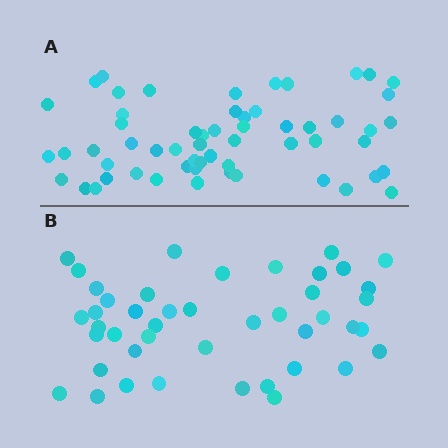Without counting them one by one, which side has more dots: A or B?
Region A (the top region) has more dots.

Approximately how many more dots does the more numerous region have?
Region A has approximately 15 more dots than region B.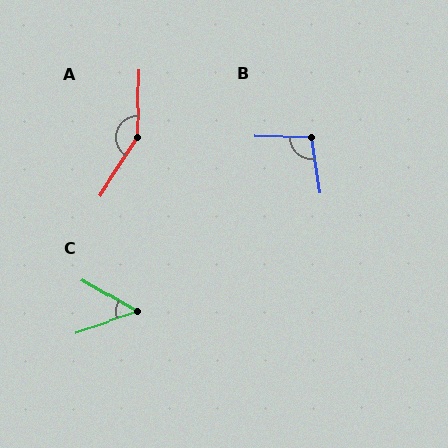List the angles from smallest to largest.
C (49°), B (100°), A (149°).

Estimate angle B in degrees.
Approximately 100 degrees.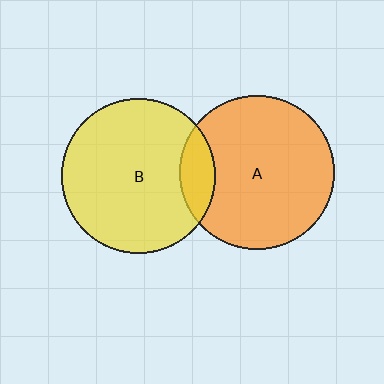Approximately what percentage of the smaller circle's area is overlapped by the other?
Approximately 15%.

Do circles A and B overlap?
Yes.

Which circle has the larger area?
Circle B (yellow).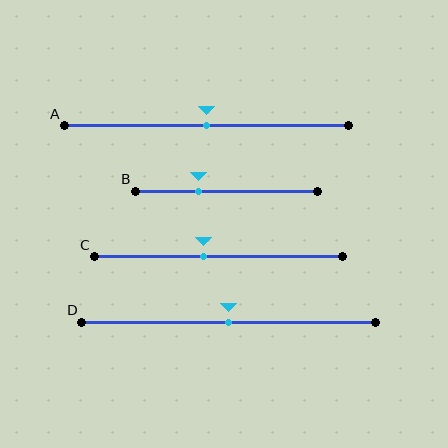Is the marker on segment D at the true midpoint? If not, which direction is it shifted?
Yes, the marker on segment D is at the true midpoint.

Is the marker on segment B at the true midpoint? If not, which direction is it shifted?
No, the marker on segment B is shifted to the left by about 16% of the segment length.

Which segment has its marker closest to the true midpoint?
Segment A has its marker closest to the true midpoint.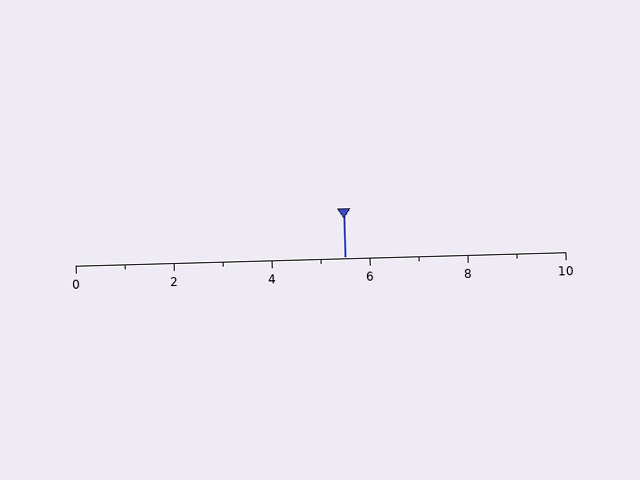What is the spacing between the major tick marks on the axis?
The major ticks are spaced 2 apart.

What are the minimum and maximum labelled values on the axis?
The axis runs from 0 to 10.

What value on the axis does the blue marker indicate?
The marker indicates approximately 5.5.